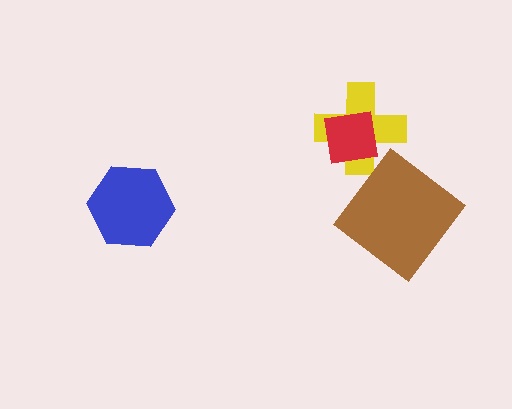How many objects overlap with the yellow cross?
1 object overlaps with the yellow cross.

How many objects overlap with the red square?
1 object overlaps with the red square.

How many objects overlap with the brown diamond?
0 objects overlap with the brown diamond.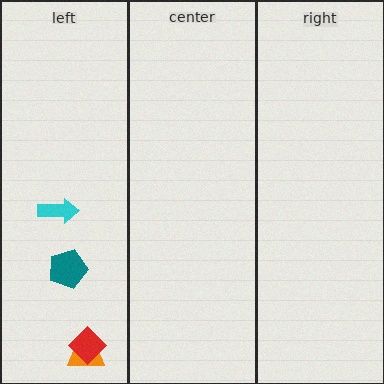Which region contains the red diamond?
The left region.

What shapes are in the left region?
The cyan arrow, the teal pentagon, the orange trapezoid, the red diamond.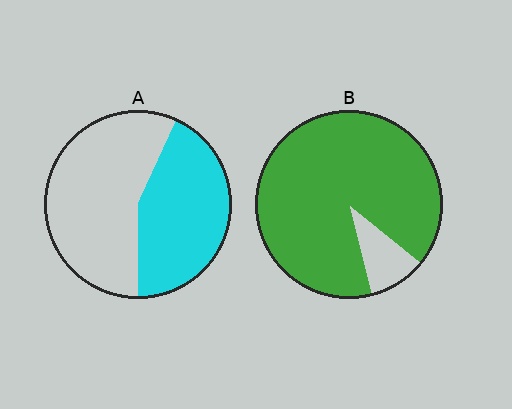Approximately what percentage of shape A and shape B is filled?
A is approximately 45% and B is approximately 90%.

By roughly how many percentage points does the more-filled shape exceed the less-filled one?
By roughly 45 percentage points (B over A).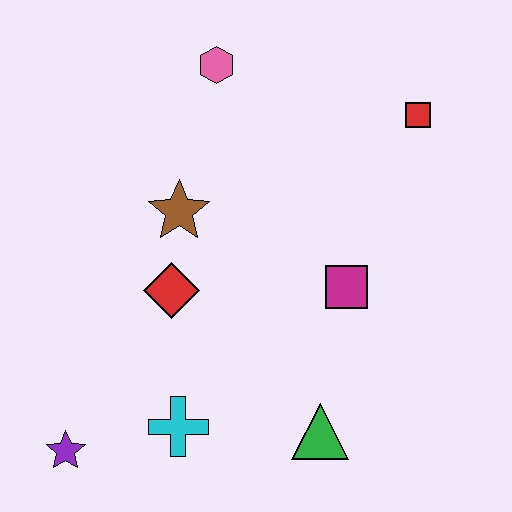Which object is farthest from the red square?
The purple star is farthest from the red square.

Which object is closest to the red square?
The magenta square is closest to the red square.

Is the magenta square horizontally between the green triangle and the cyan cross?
No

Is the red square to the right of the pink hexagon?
Yes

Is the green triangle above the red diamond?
No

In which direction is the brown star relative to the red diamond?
The brown star is above the red diamond.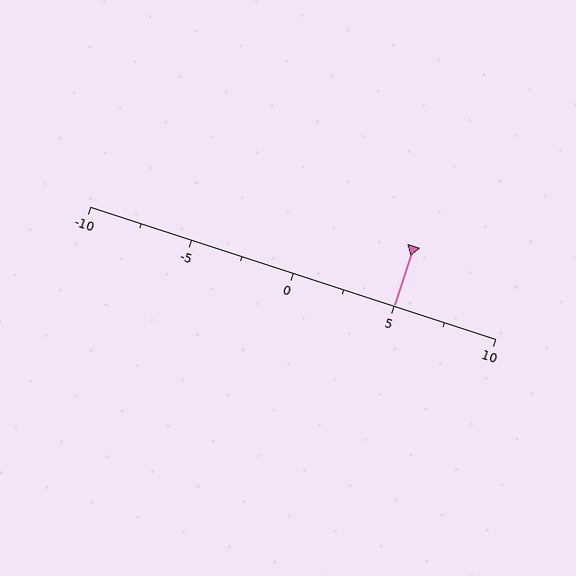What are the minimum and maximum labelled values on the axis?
The axis runs from -10 to 10.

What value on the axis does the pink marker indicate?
The marker indicates approximately 5.